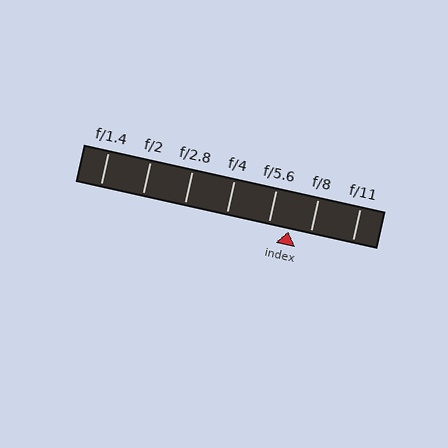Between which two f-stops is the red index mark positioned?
The index mark is between f/5.6 and f/8.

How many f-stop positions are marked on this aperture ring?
There are 7 f-stop positions marked.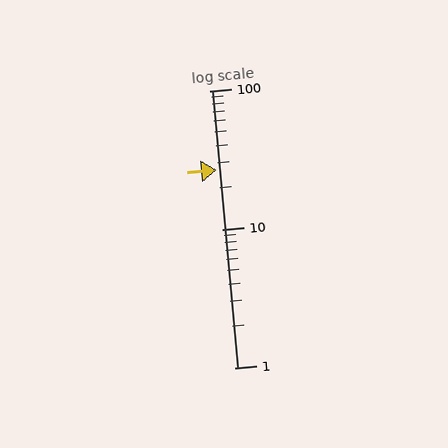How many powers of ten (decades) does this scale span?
The scale spans 2 decades, from 1 to 100.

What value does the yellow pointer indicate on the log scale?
The pointer indicates approximately 27.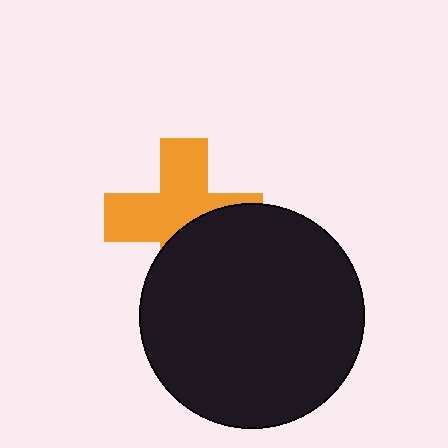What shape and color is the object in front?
The object in front is a black circle.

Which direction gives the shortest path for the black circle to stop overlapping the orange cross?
Moving down gives the shortest separation.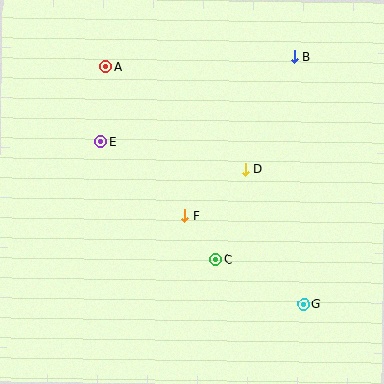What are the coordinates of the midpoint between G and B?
The midpoint between G and B is at (299, 180).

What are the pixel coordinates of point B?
Point B is at (294, 57).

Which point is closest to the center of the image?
Point F at (185, 216) is closest to the center.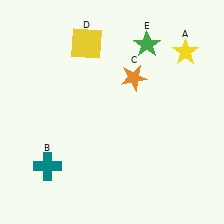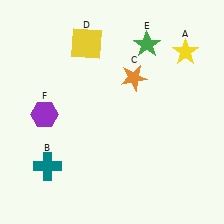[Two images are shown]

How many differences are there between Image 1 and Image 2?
There is 1 difference between the two images.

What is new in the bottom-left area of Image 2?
A purple hexagon (F) was added in the bottom-left area of Image 2.